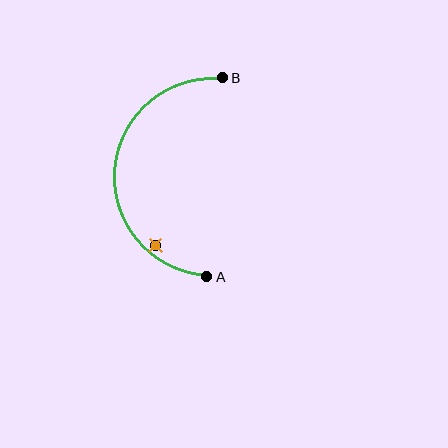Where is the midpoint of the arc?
The arc midpoint is the point on the curve farthest from the straight line joining A and B. It sits to the left of that line.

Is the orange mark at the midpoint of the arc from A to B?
No — the orange mark does not lie on the arc at all. It sits slightly inside the curve.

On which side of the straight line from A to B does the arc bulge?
The arc bulges to the left of the straight line connecting A and B.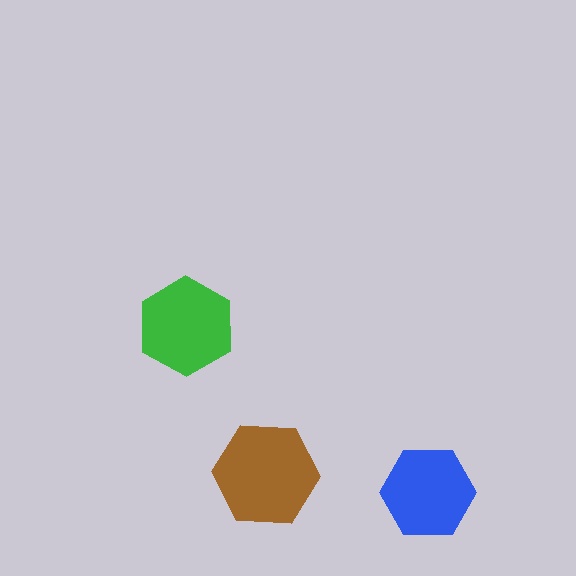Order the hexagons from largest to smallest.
the brown one, the green one, the blue one.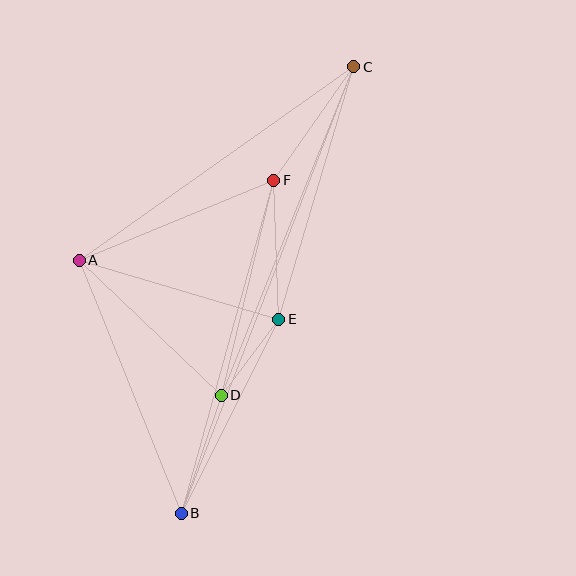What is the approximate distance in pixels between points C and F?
The distance between C and F is approximately 139 pixels.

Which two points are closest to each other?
Points D and E are closest to each other.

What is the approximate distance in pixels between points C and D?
The distance between C and D is approximately 354 pixels.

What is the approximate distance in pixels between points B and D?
The distance between B and D is approximately 125 pixels.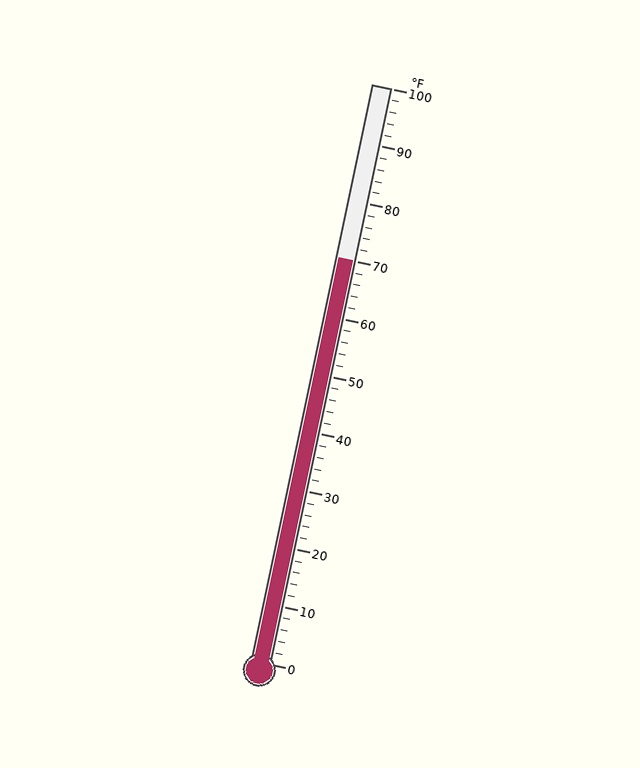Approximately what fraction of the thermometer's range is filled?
The thermometer is filled to approximately 70% of its range.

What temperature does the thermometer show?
The thermometer shows approximately 70°F.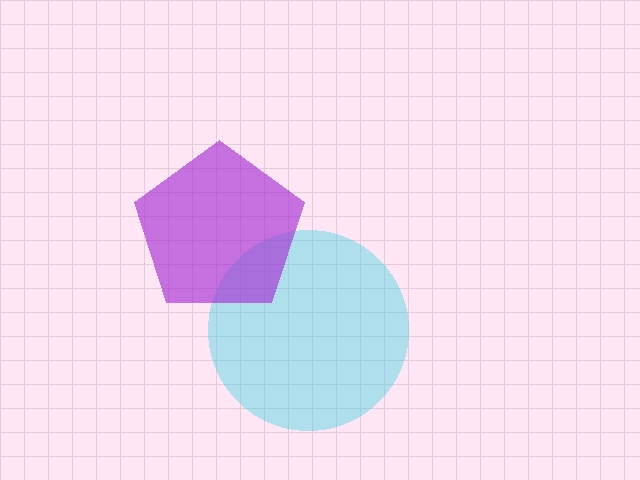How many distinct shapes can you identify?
There are 2 distinct shapes: a cyan circle, a purple pentagon.